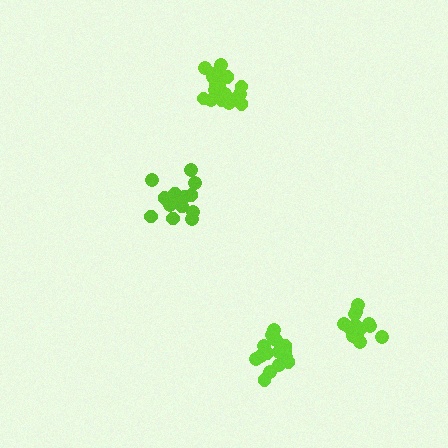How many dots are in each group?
Group 1: 20 dots, Group 2: 17 dots, Group 3: 18 dots, Group 4: 14 dots (69 total).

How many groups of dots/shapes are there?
There are 4 groups.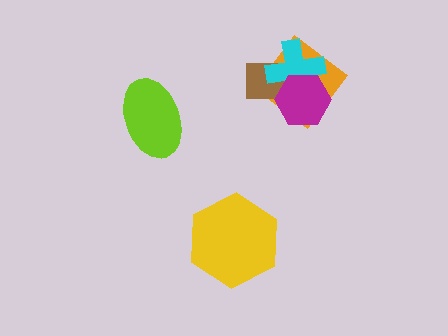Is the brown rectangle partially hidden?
Yes, it is partially covered by another shape.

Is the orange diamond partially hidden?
Yes, it is partially covered by another shape.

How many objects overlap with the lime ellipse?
0 objects overlap with the lime ellipse.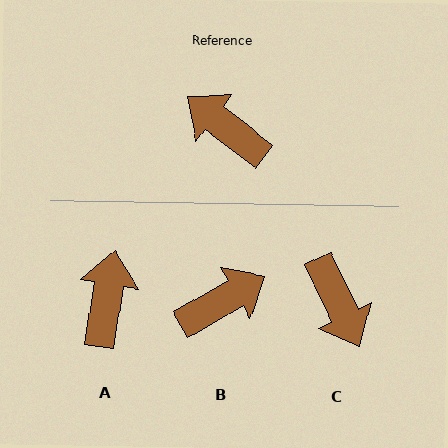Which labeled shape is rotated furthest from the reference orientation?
C, about 153 degrees away.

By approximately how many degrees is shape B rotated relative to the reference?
Approximately 112 degrees clockwise.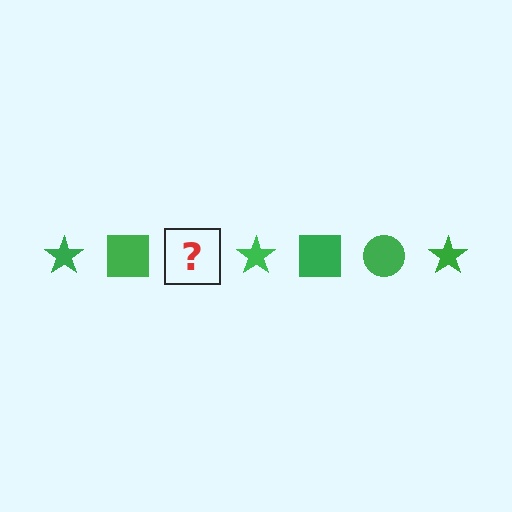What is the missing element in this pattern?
The missing element is a green circle.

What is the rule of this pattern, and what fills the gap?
The rule is that the pattern cycles through star, square, circle shapes in green. The gap should be filled with a green circle.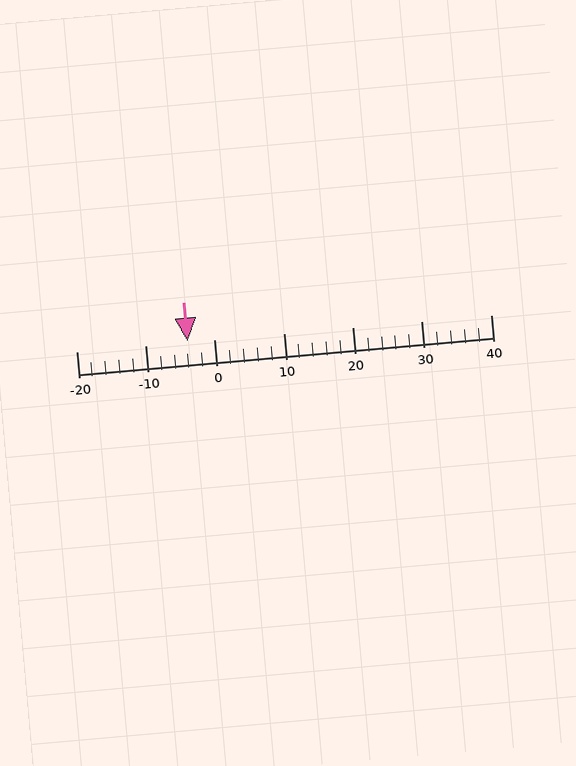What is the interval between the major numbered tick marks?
The major tick marks are spaced 10 units apart.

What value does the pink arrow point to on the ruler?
The pink arrow points to approximately -4.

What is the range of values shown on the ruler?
The ruler shows values from -20 to 40.